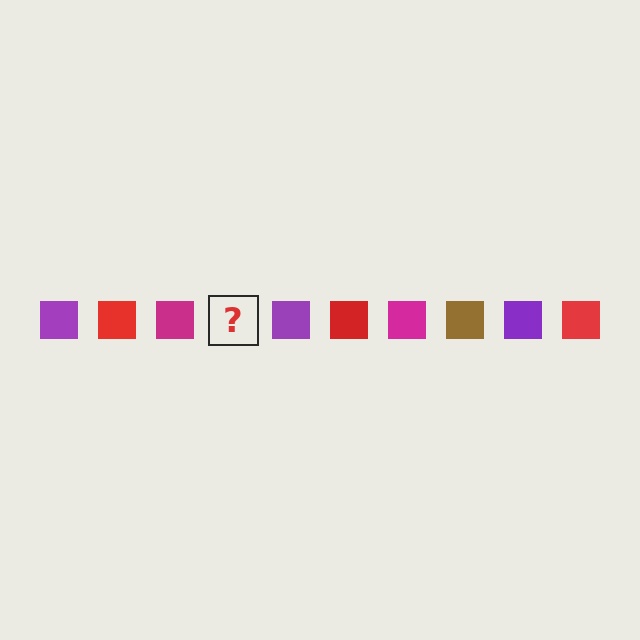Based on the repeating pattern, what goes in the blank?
The blank should be a brown square.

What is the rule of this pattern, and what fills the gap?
The rule is that the pattern cycles through purple, red, magenta, brown squares. The gap should be filled with a brown square.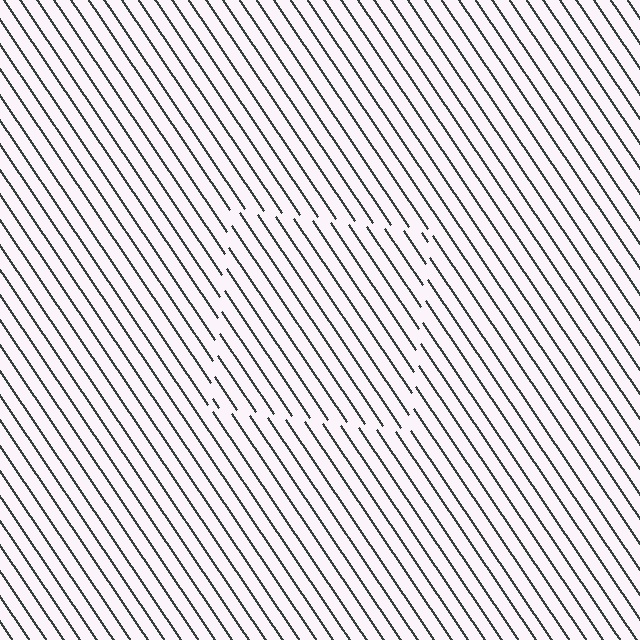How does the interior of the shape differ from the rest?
The interior of the shape contains the same grating, shifted by half a period — the contour is defined by the phase discontinuity where line-ends from the inner and outer gratings abut.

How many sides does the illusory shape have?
4 sides — the line-ends trace a square.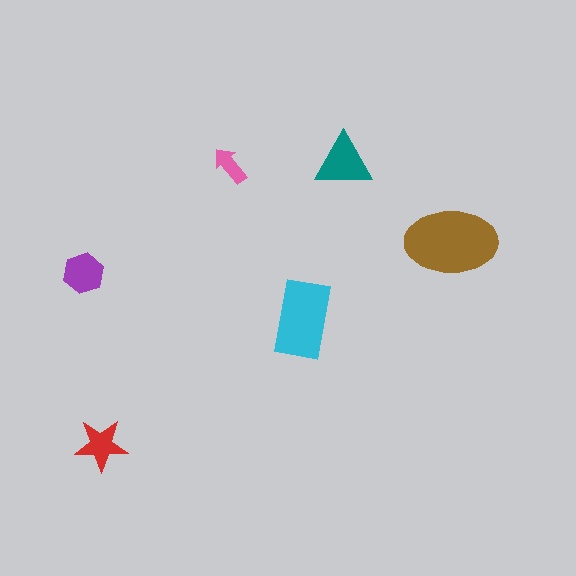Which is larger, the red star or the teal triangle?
The teal triangle.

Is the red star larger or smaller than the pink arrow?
Larger.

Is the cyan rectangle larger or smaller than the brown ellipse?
Smaller.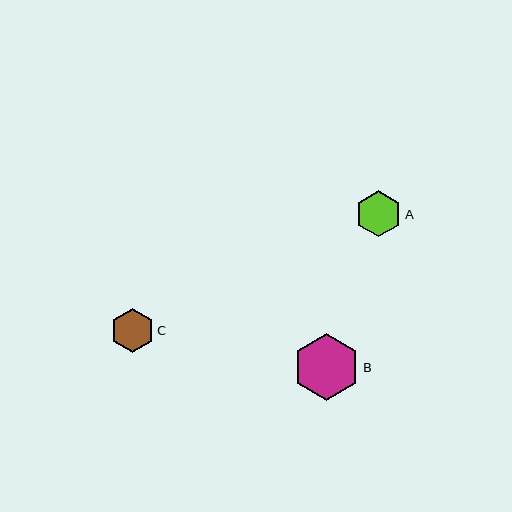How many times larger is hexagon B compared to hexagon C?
Hexagon B is approximately 1.5 times the size of hexagon C.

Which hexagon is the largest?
Hexagon B is the largest with a size of approximately 67 pixels.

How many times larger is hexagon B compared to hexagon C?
Hexagon B is approximately 1.5 times the size of hexagon C.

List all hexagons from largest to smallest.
From largest to smallest: B, A, C.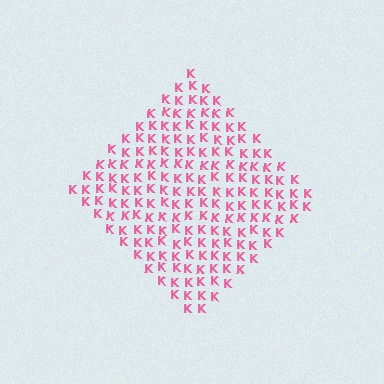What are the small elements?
The small elements are letter K's.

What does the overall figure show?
The overall figure shows a diamond.